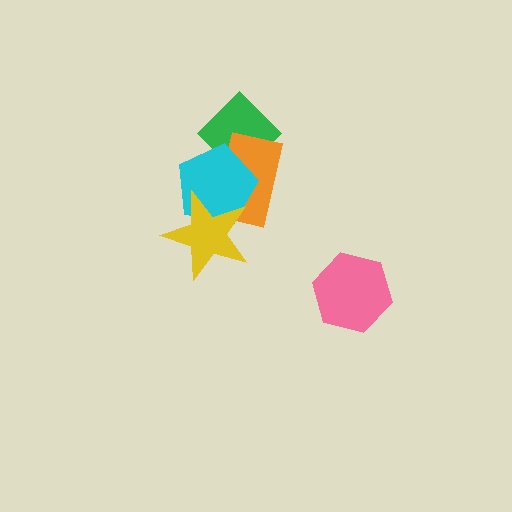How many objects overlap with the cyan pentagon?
3 objects overlap with the cyan pentagon.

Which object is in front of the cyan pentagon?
The yellow star is in front of the cyan pentagon.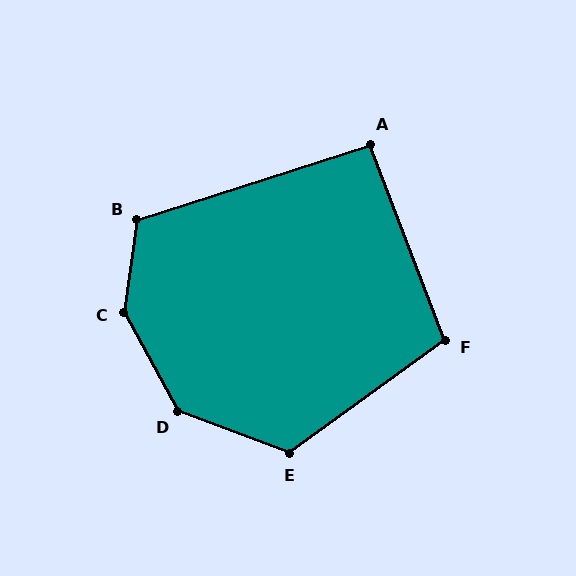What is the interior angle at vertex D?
Approximately 139 degrees (obtuse).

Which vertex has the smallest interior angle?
A, at approximately 93 degrees.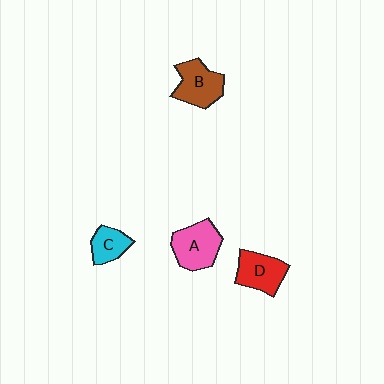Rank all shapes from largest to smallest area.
From largest to smallest: A (pink), B (brown), D (red), C (cyan).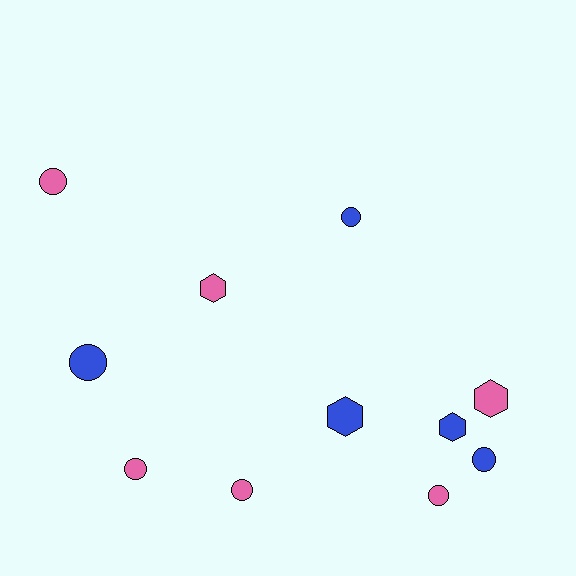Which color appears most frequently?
Pink, with 6 objects.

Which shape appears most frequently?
Circle, with 7 objects.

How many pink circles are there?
There are 4 pink circles.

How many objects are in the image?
There are 11 objects.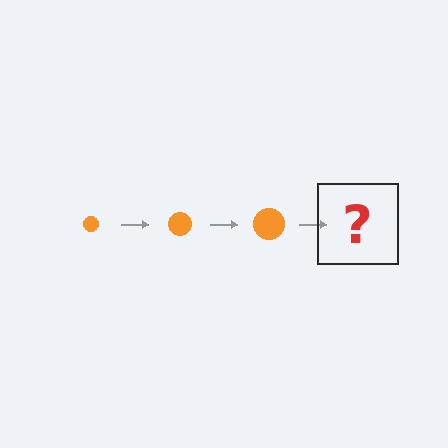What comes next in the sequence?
The next element should be an orange circle, larger than the previous one.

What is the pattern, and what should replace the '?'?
The pattern is that the circle gets progressively larger each step. The '?' should be an orange circle, larger than the previous one.